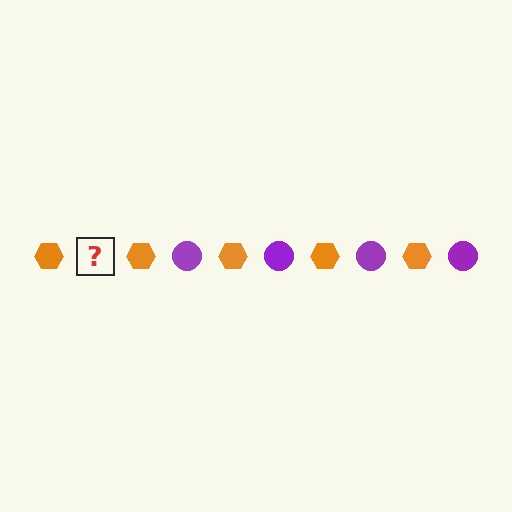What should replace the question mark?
The question mark should be replaced with a purple circle.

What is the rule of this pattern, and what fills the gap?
The rule is that the pattern alternates between orange hexagon and purple circle. The gap should be filled with a purple circle.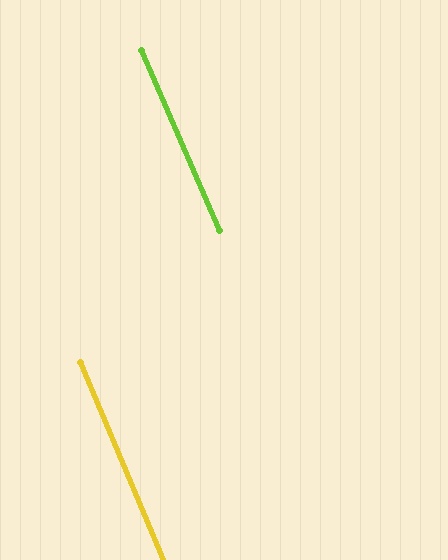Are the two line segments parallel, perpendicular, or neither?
Parallel — their directions differ by only 0.6°.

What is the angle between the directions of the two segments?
Approximately 1 degree.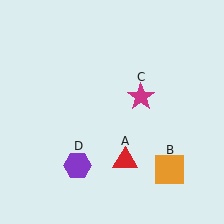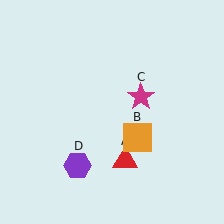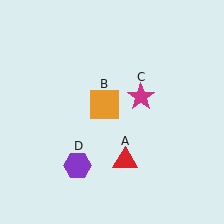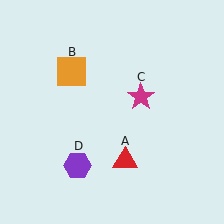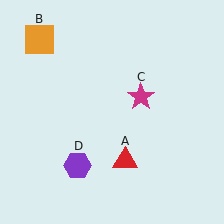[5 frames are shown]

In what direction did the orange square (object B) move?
The orange square (object B) moved up and to the left.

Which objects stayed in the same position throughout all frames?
Red triangle (object A) and magenta star (object C) and purple hexagon (object D) remained stationary.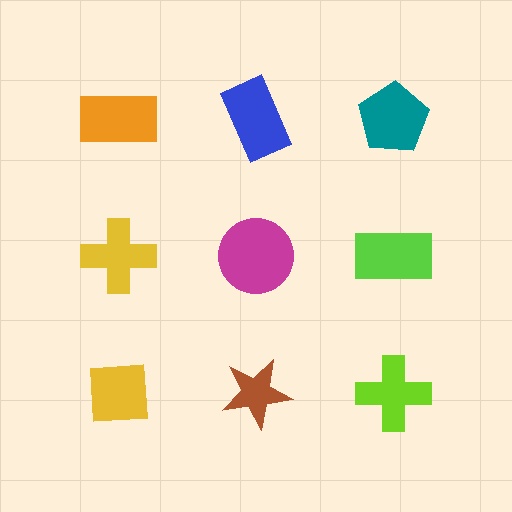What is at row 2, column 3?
A lime rectangle.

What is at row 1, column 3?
A teal pentagon.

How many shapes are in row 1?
3 shapes.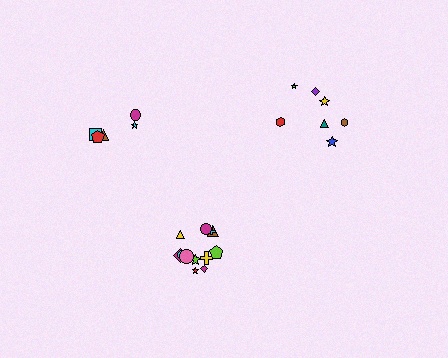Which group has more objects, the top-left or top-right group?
The top-right group.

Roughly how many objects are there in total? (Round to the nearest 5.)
Roughly 25 objects in total.